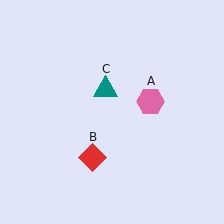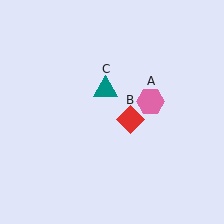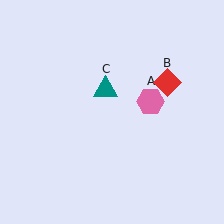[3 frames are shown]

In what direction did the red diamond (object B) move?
The red diamond (object B) moved up and to the right.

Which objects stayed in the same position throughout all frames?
Pink hexagon (object A) and teal triangle (object C) remained stationary.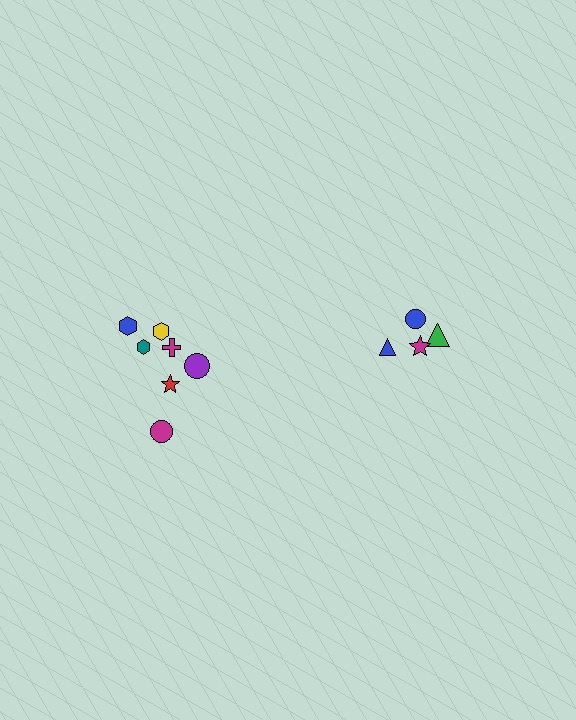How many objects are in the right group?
There are 4 objects.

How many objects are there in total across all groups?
There are 11 objects.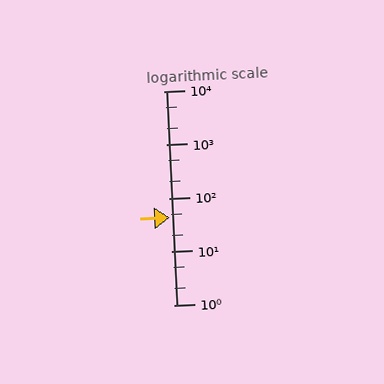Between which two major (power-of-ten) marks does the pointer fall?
The pointer is between 10 and 100.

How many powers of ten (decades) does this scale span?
The scale spans 4 decades, from 1 to 10000.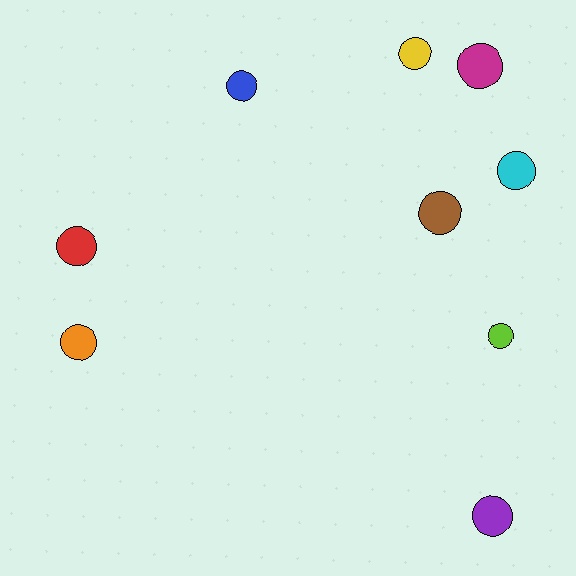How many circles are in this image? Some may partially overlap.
There are 9 circles.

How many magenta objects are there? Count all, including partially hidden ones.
There is 1 magenta object.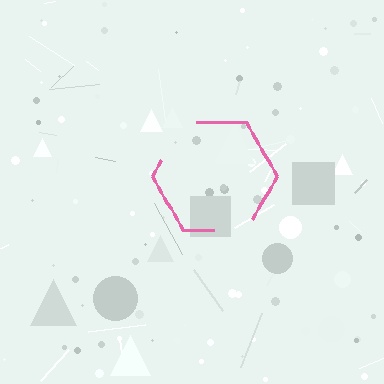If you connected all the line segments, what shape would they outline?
They would outline a hexagon.